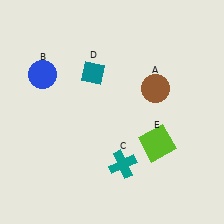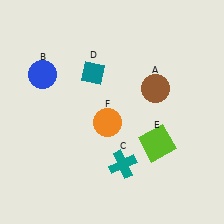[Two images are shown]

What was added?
An orange circle (F) was added in Image 2.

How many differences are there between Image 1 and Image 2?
There is 1 difference between the two images.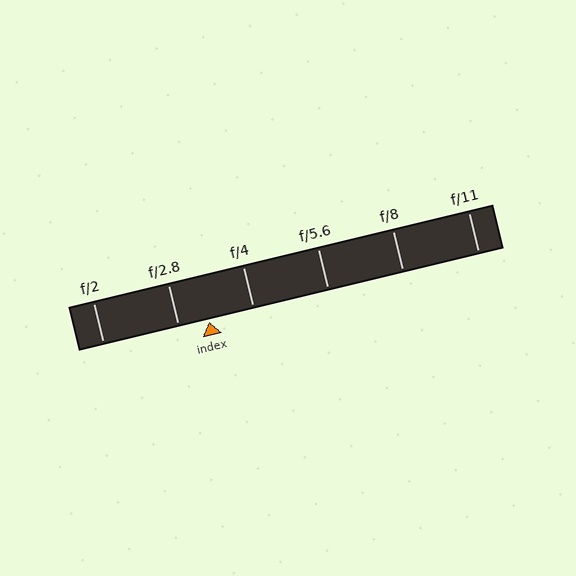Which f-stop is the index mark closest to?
The index mark is closest to f/2.8.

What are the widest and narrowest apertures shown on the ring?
The widest aperture shown is f/2 and the narrowest is f/11.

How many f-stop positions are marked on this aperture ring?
There are 6 f-stop positions marked.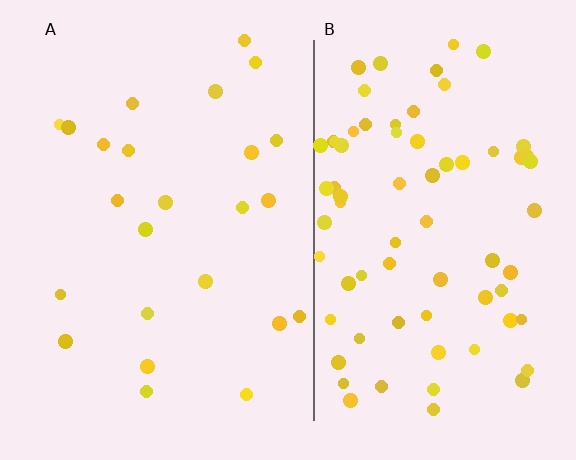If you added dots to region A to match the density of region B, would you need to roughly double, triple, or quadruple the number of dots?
Approximately triple.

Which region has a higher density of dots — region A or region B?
B (the right).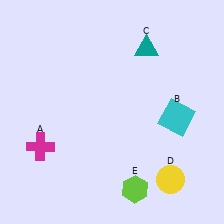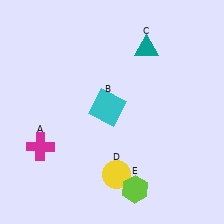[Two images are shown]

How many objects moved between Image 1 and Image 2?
2 objects moved between the two images.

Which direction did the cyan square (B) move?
The cyan square (B) moved left.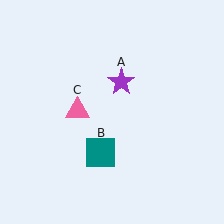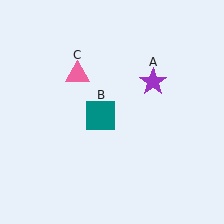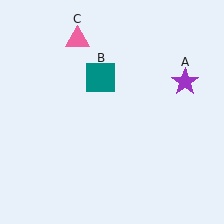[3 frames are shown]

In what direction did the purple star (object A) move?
The purple star (object A) moved right.